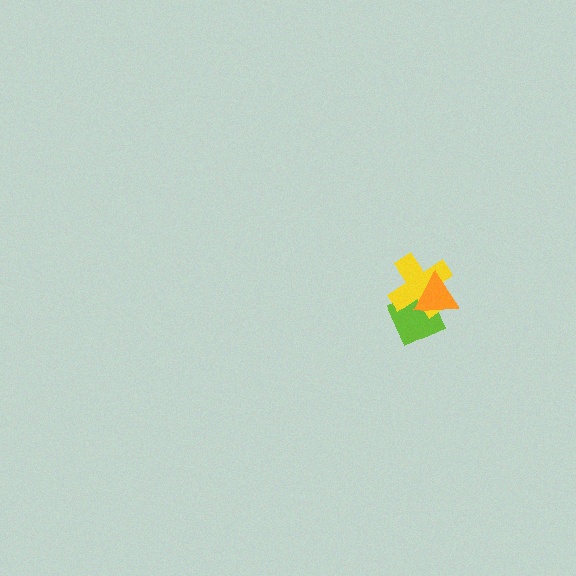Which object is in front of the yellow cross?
The orange triangle is in front of the yellow cross.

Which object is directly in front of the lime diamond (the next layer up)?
The yellow cross is directly in front of the lime diamond.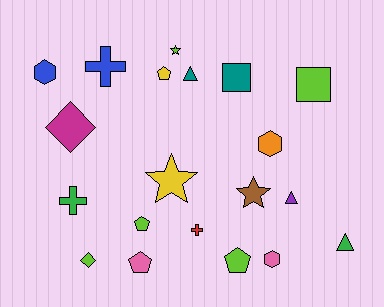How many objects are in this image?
There are 20 objects.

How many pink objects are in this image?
There are 2 pink objects.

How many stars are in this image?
There are 3 stars.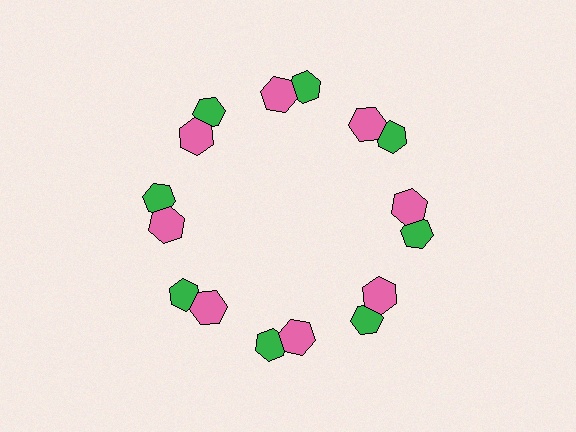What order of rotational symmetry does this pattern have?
This pattern has 8-fold rotational symmetry.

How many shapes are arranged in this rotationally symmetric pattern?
There are 16 shapes, arranged in 8 groups of 2.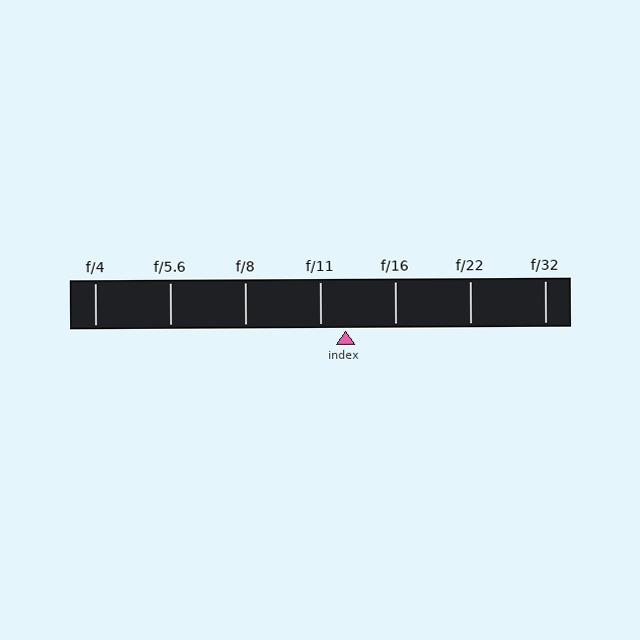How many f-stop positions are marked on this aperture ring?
There are 7 f-stop positions marked.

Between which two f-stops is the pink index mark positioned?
The index mark is between f/11 and f/16.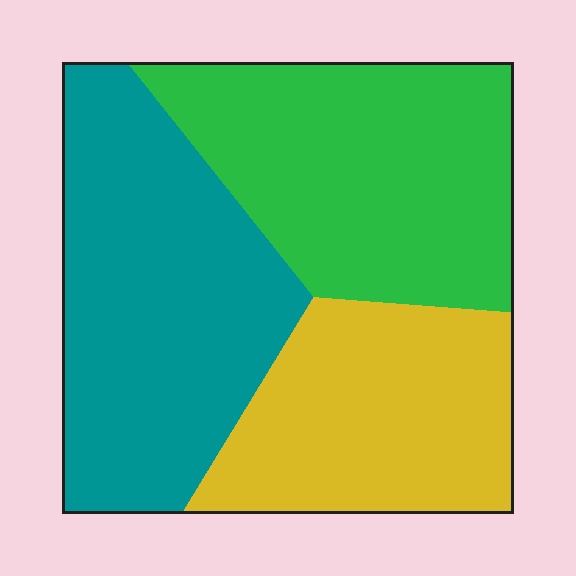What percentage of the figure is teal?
Teal covers 38% of the figure.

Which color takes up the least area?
Yellow, at roughly 30%.